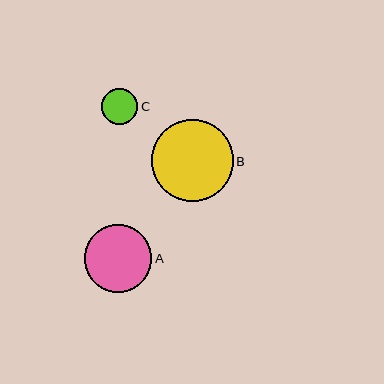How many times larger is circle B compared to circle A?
Circle B is approximately 1.2 times the size of circle A.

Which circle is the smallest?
Circle C is the smallest with a size of approximately 36 pixels.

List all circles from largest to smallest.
From largest to smallest: B, A, C.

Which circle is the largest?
Circle B is the largest with a size of approximately 82 pixels.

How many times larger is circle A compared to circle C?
Circle A is approximately 1.9 times the size of circle C.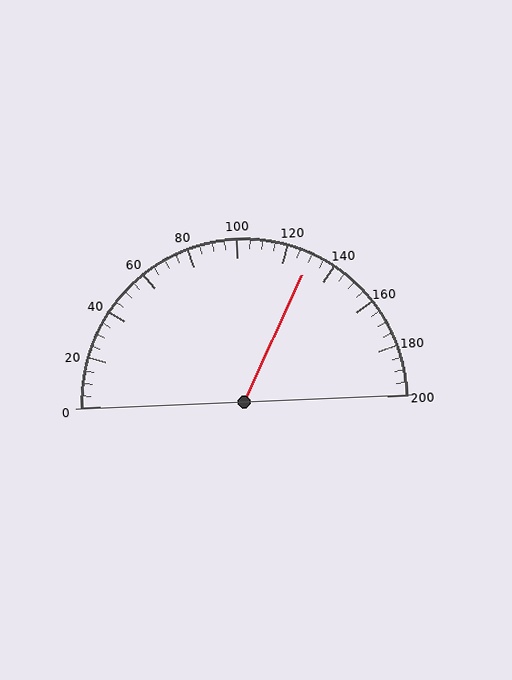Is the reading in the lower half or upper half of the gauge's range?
The reading is in the upper half of the range (0 to 200).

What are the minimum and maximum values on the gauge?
The gauge ranges from 0 to 200.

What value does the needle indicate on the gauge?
The needle indicates approximately 130.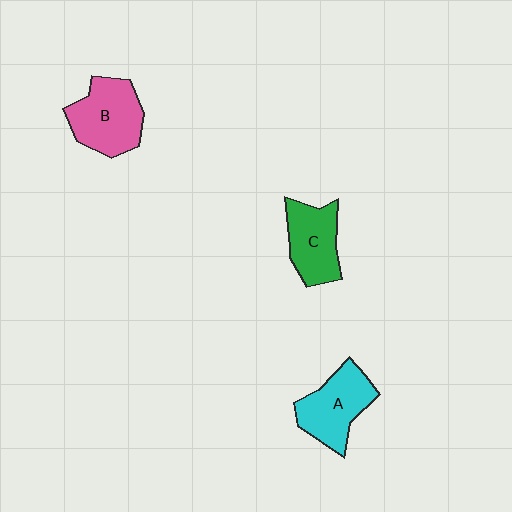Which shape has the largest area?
Shape B (pink).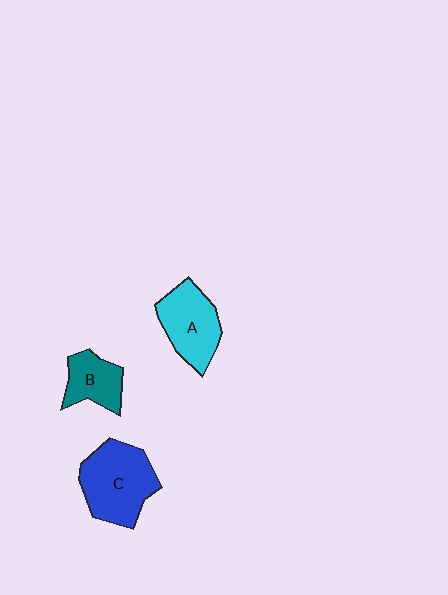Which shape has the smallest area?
Shape B (teal).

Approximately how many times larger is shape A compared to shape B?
Approximately 1.4 times.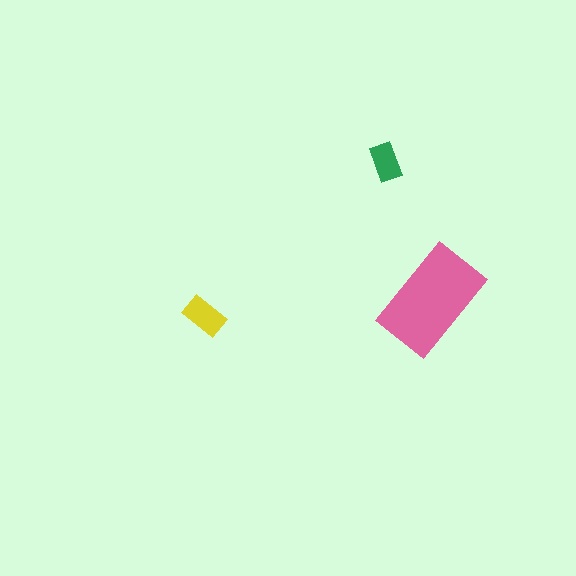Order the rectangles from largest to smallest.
the pink one, the yellow one, the green one.